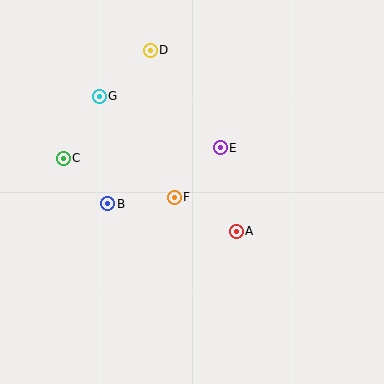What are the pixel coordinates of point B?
Point B is at (108, 204).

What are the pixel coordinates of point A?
Point A is at (236, 231).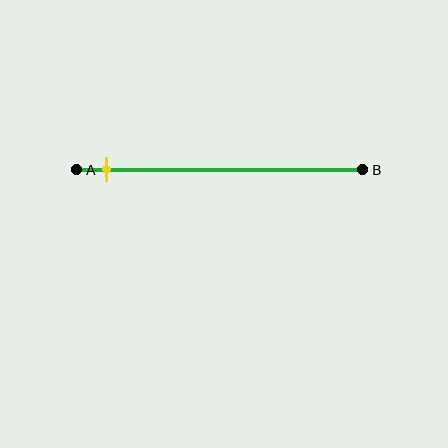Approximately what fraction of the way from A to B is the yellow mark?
The yellow mark is approximately 10% of the way from A to B.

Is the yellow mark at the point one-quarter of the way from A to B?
No, the mark is at about 10% from A, not at the 25% one-quarter point.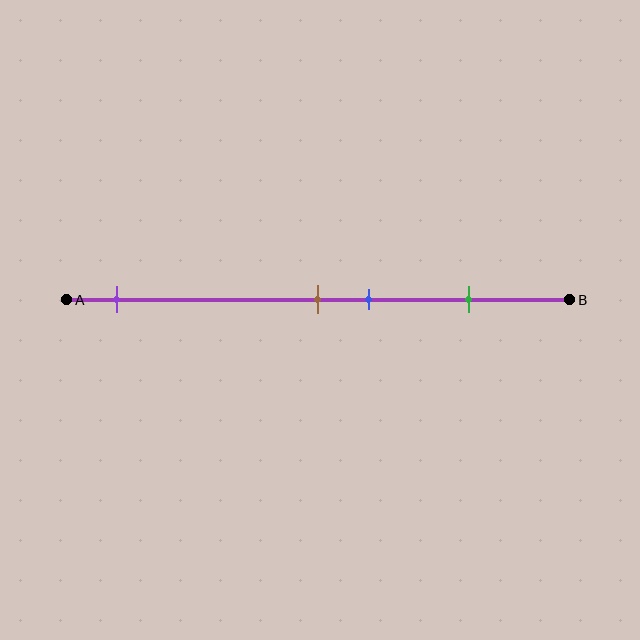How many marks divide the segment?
There are 4 marks dividing the segment.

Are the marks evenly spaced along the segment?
No, the marks are not evenly spaced.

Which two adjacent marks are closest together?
The brown and blue marks are the closest adjacent pair.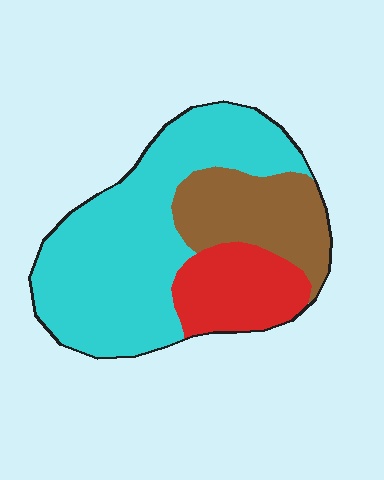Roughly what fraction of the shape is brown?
Brown covers roughly 25% of the shape.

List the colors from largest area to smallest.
From largest to smallest: cyan, brown, red.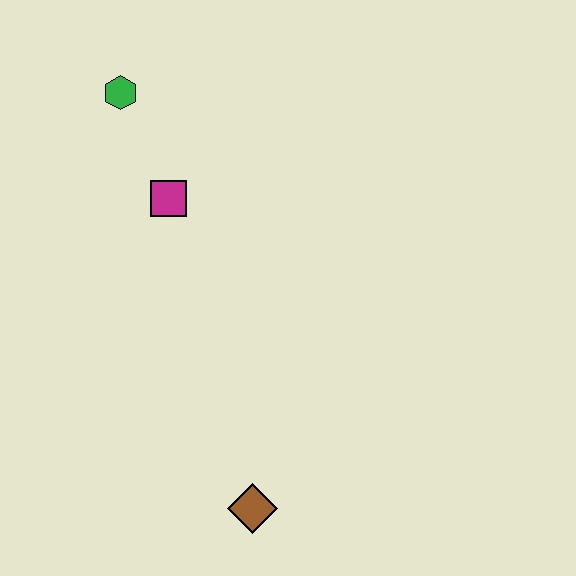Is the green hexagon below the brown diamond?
No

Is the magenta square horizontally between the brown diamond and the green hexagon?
Yes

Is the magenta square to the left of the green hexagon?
No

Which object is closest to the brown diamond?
The magenta square is closest to the brown diamond.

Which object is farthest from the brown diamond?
The green hexagon is farthest from the brown diamond.